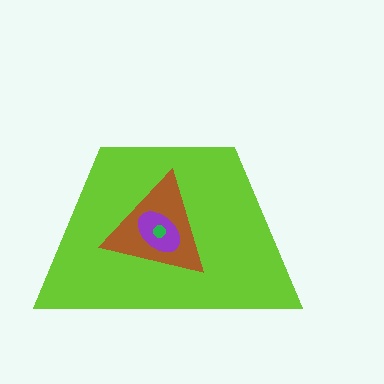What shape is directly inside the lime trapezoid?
The brown triangle.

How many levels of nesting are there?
4.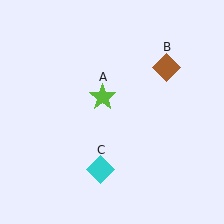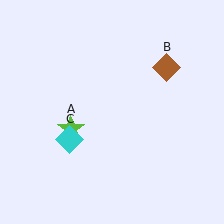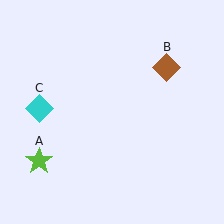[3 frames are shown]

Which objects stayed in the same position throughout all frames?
Brown diamond (object B) remained stationary.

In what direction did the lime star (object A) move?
The lime star (object A) moved down and to the left.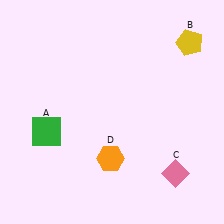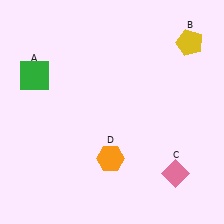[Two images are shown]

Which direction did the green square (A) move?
The green square (A) moved up.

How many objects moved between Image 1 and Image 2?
1 object moved between the two images.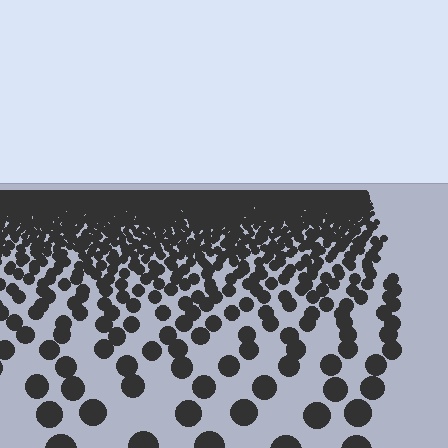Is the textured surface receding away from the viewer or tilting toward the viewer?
The surface is receding away from the viewer. Texture elements get smaller and denser toward the top.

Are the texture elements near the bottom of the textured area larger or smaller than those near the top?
Larger. Near the bottom, elements are closer to the viewer and appear at a bigger on-screen size.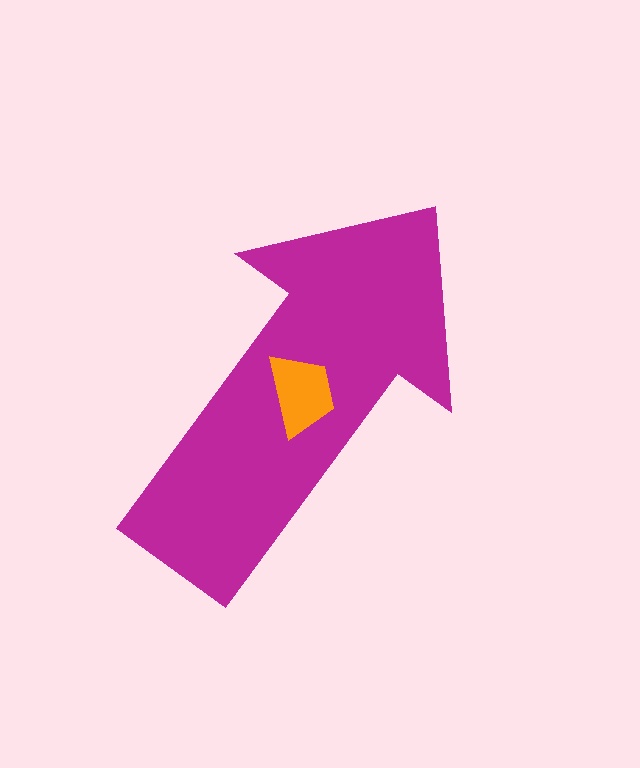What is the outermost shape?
The magenta arrow.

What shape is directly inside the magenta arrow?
The orange trapezoid.